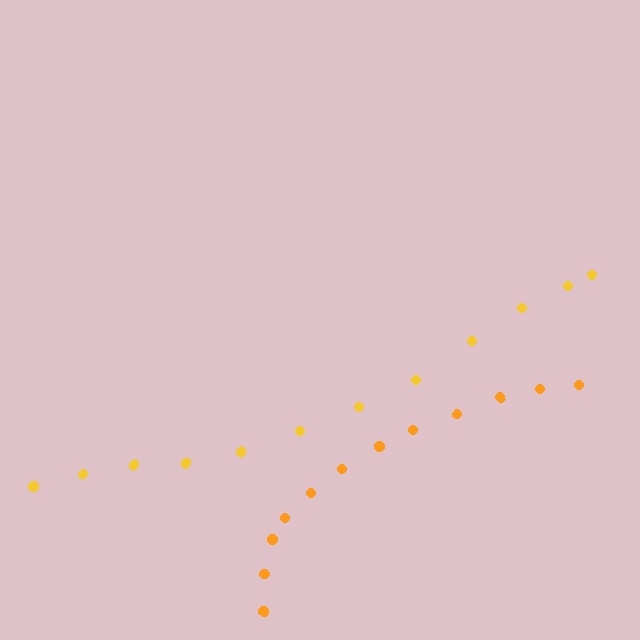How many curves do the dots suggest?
There are 2 distinct paths.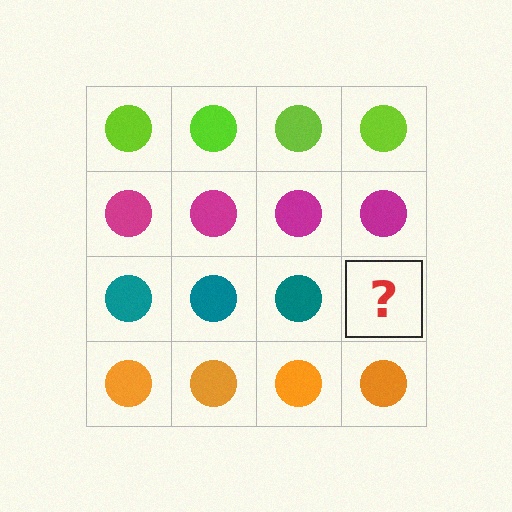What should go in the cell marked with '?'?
The missing cell should contain a teal circle.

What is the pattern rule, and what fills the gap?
The rule is that each row has a consistent color. The gap should be filled with a teal circle.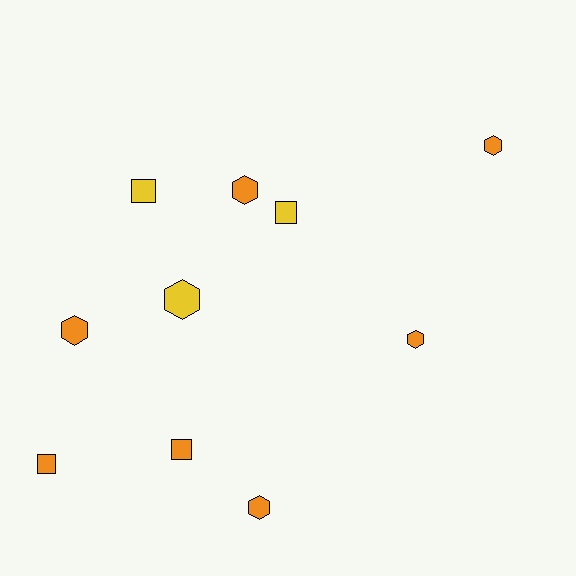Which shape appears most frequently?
Hexagon, with 6 objects.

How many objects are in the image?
There are 10 objects.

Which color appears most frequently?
Orange, with 7 objects.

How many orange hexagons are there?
There are 5 orange hexagons.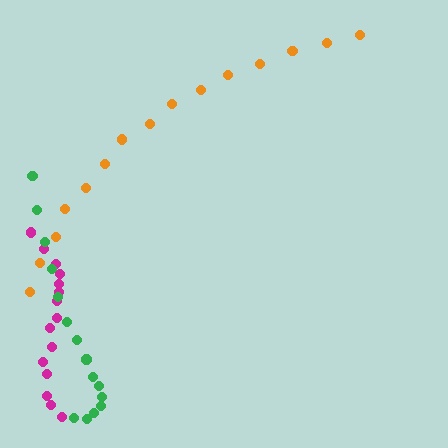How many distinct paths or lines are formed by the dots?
There are 3 distinct paths.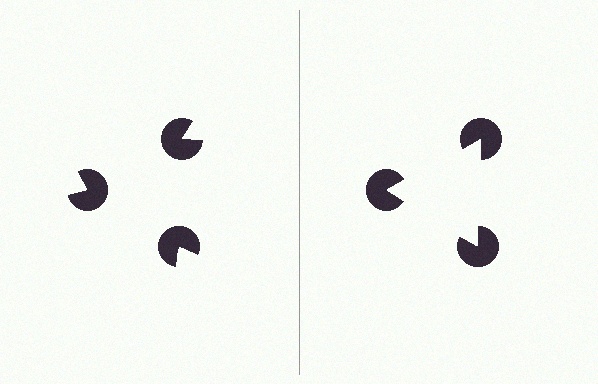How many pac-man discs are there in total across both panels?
6 — 3 on each side.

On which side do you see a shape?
An illusory triangle appears on the right side. On the left side the wedge cuts are rotated, so no coherent shape forms.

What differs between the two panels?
The pac-man discs are positioned identically on both sides; only the wedge orientations differ. On the right they align to a triangle; on the left they are misaligned.